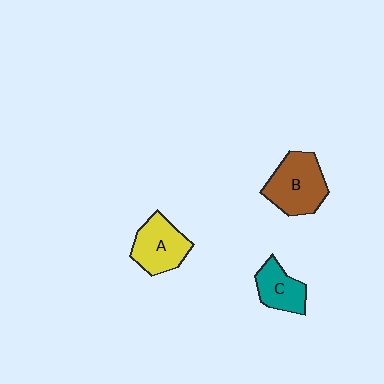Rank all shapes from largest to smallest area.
From largest to smallest: B (brown), A (yellow), C (teal).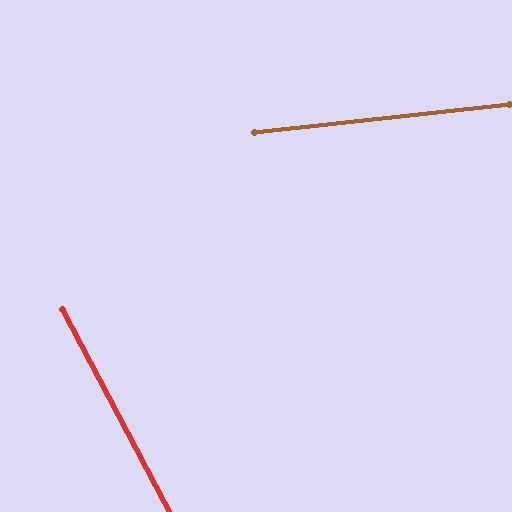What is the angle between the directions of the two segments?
Approximately 68 degrees.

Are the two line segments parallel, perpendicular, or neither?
Neither parallel nor perpendicular — they differ by about 68°.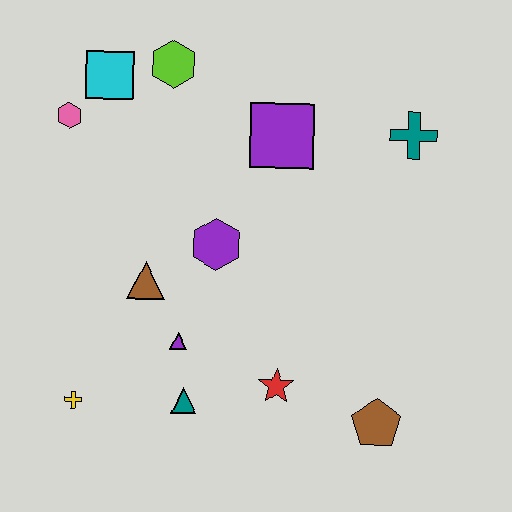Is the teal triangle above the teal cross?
No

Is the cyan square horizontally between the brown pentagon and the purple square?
No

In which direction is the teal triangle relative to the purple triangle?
The teal triangle is below the purple triangle.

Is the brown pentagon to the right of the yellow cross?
Yes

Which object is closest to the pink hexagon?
The cyan square is closest to the pink hexagon.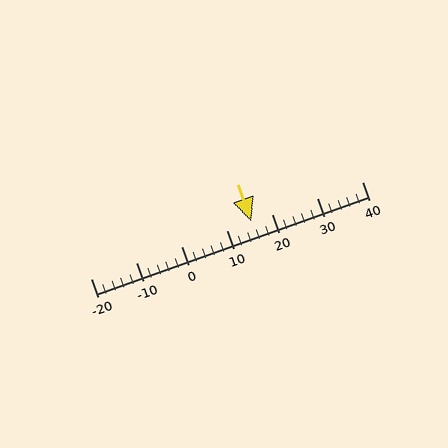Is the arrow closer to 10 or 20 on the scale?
The arrow is closer to 20.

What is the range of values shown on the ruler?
The ruler shows values from -20 to 40.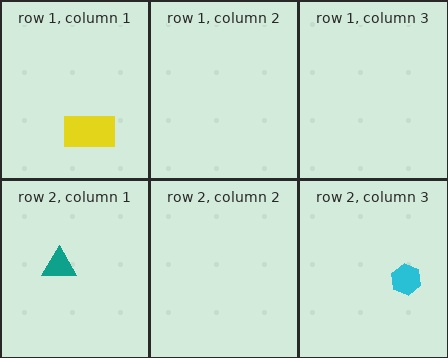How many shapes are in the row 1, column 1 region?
1.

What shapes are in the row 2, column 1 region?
The teal triangle.